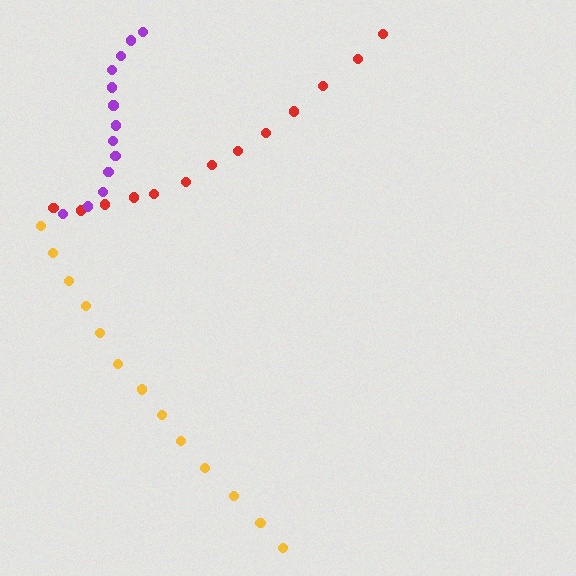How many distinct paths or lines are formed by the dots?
There are 3 distinct paths.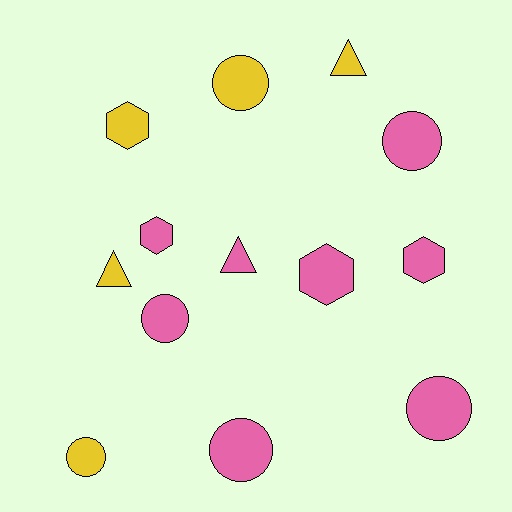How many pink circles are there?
There are 4 pink circles.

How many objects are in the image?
There are 13 objects.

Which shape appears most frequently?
Circle, with 6 objects.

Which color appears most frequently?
Pink, with 8 objects.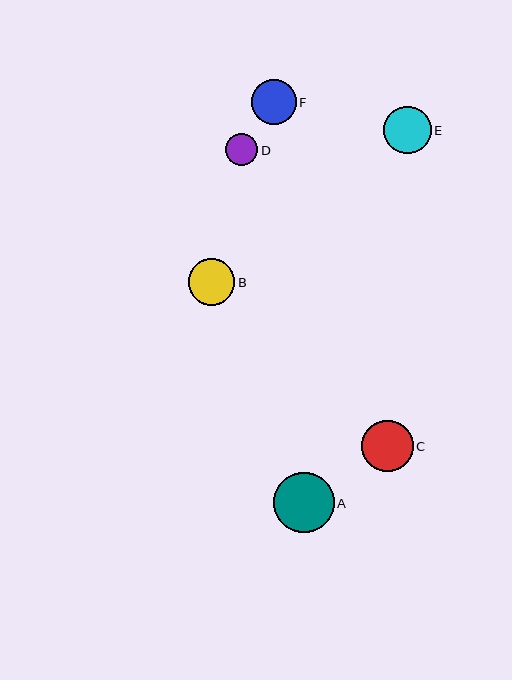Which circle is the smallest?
Circle D is the smallest with a size of approximately 32 pixels.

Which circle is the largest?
Circle A is the largest with a size of approximately 61 pixels.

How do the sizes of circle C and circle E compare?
Circle C and circle E are approximately the same size.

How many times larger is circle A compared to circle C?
Circle A is approximately 1.2 times the size of circle C.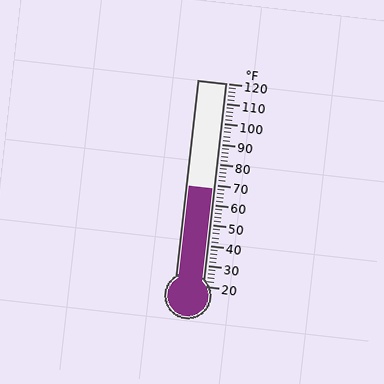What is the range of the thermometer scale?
The thermometer scale ranges from 20°F to 120°F.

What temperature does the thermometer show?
The thermometer shows approximately 68°F.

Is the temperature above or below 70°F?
The temperature is below 70°F.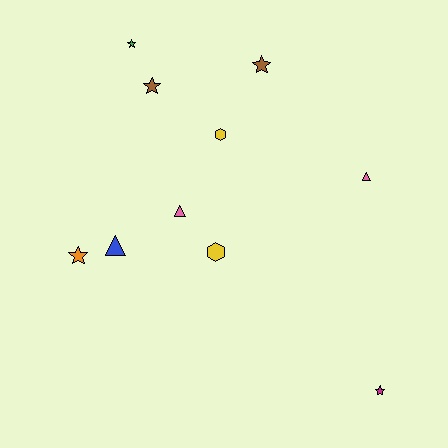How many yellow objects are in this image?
There are 2 yellow objects.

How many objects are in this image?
There are 10 objects.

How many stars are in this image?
There are 5 stars.